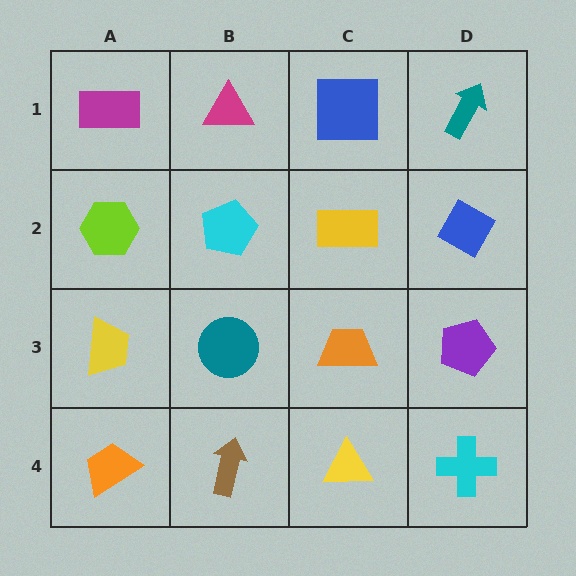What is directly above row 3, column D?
A blue diamond.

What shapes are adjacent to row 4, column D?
A purple pentagon (row 3, column D), a yellow triangle (row 4, column C).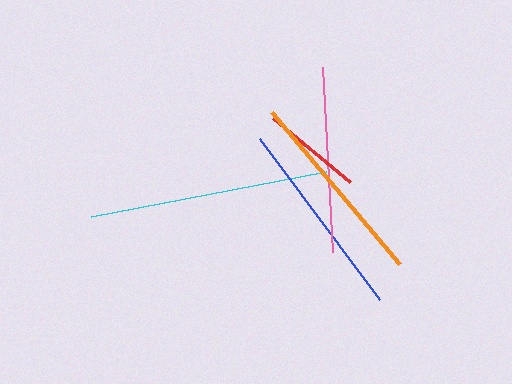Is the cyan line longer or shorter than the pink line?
The cyan line is longer than the pink line.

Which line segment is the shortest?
The red line is the shortest at approximately 101 pixels.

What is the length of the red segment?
The red segment is approximately 101 pixels long.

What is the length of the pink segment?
The pink segment is approximately 185 pixels long.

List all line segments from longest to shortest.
From longest to shortest: cyan, blue, orange, pink, red.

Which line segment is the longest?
The cyan line is the longest at approximately 240 pixels.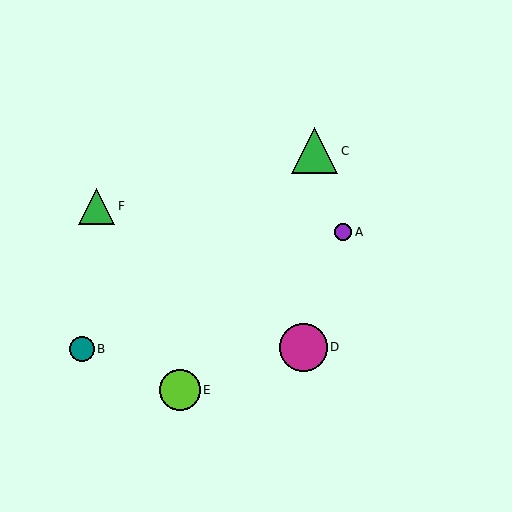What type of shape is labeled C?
Shape C is a green triangle.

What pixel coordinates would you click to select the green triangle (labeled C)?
Click at (314, 151) to select the green triangle C.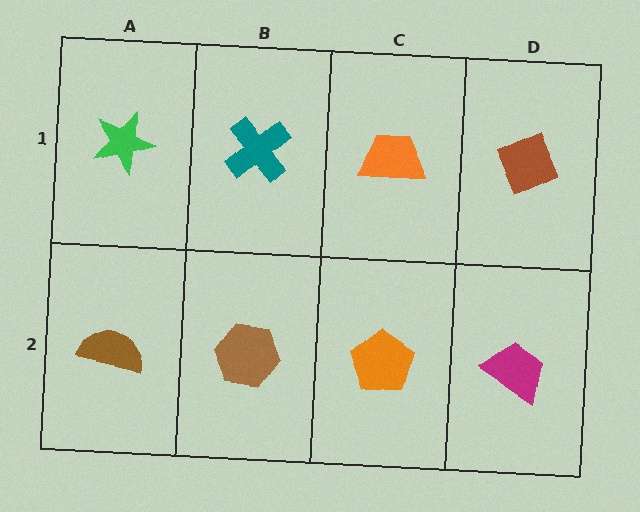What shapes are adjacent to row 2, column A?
A green star (row 1, column A), a brown hexagon (row 2, column B).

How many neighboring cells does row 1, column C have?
3.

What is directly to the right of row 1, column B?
An orange trapezoid.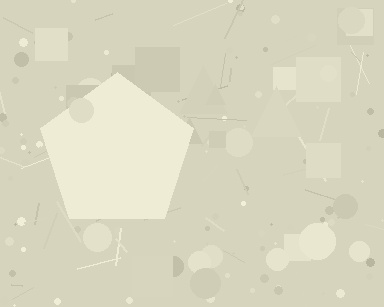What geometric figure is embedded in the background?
A pentagon is embedded in the background.